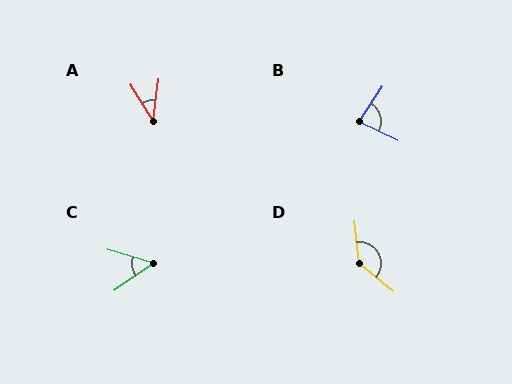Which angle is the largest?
D, at approximately 135 degrees.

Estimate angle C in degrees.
Approximately 52 degrees.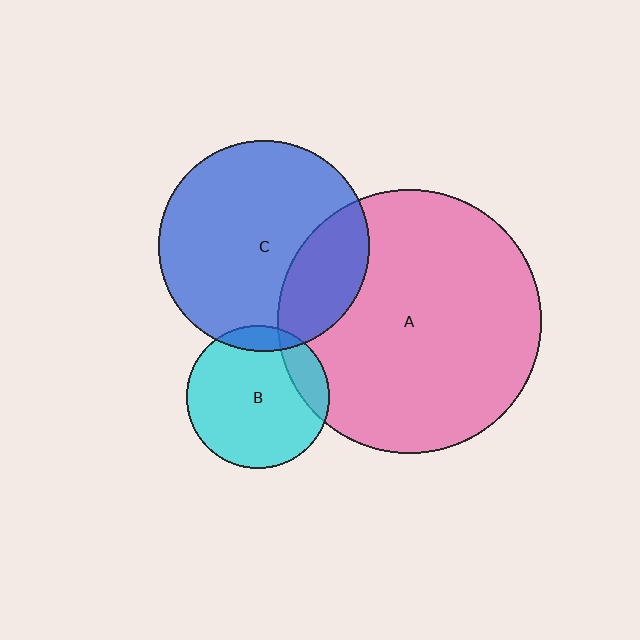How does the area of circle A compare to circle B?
Approximately 3.4 times.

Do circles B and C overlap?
Yes.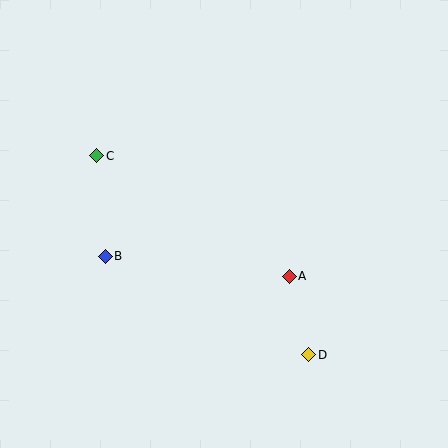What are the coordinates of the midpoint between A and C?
The midpoint between A and C is at (193, 216).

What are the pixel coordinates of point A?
Point A is at (289, 276).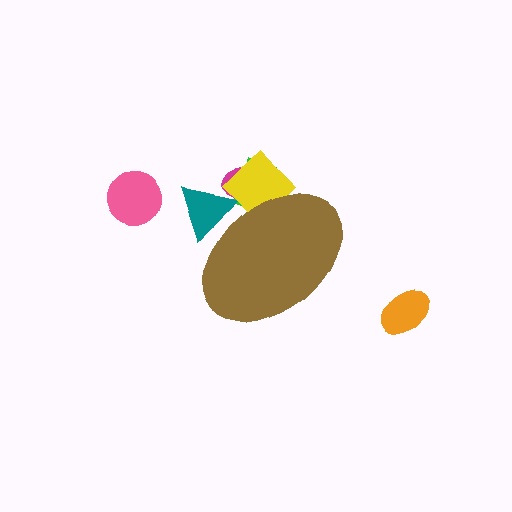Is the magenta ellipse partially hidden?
Yes, the magenta ellipse is partially hidden behind the brown ellipse.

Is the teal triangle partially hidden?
Yes, the teal triangle is partially hidden behind the brown ellipse.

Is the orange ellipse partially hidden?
No, the orange ellipse is fully visible.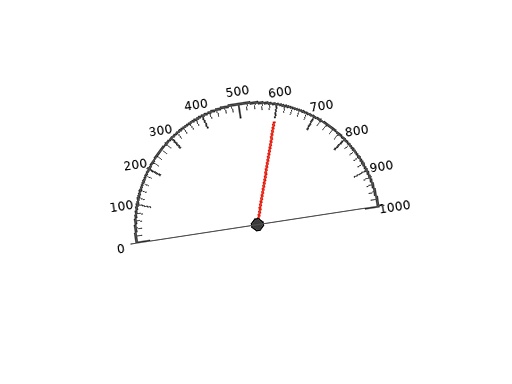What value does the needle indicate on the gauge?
The needle indicates approximately 600.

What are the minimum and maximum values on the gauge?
The gauge ranges from 0 to 1000.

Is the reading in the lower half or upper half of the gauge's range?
The reading is in the upper half of the range (0 to 1000).